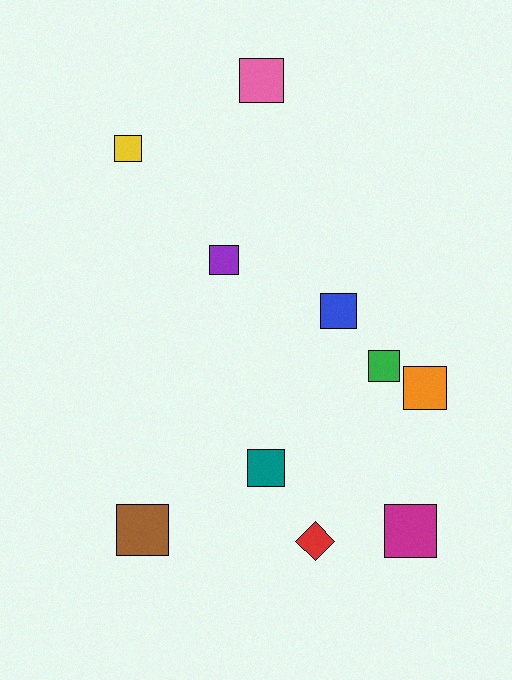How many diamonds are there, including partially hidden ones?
There is 1 diamond.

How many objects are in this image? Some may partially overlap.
There are 10 objects.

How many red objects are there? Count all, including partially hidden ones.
There is 1 red object.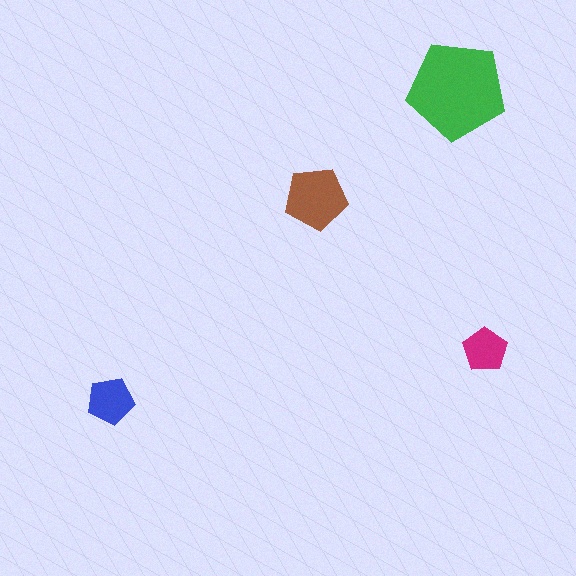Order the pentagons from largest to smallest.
the green one, the brown one, the blue one, the magenta one.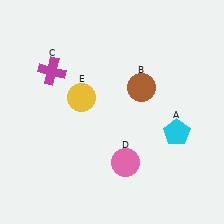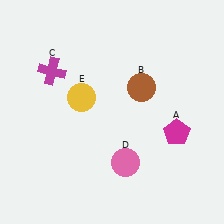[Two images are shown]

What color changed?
The pentagon (A) changed from cyan in Image 1 to magenta in Image 2.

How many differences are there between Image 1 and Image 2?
There is 1 difference between the two images.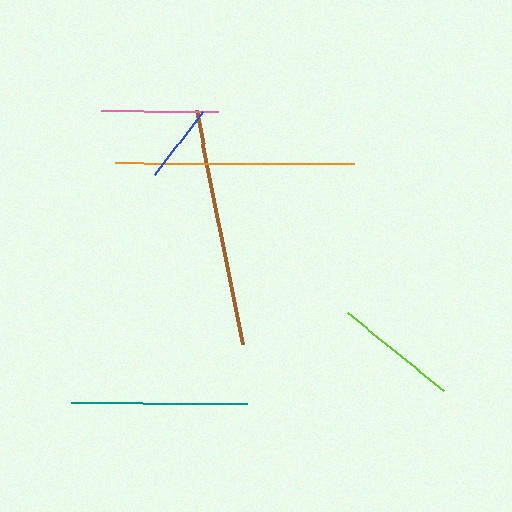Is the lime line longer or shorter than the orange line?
The orange line is longer than the lime line.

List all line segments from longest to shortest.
From longest to shortest: orange, brown, teal, lime, pink, blue.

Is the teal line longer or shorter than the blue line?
The teal line is longer than the blue line.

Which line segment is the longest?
The orange line is the longest at approximately 239 pixels.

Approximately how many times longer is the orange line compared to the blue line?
The orange line is approximately 3.0 times the length of the blue line.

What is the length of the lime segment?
The lime segment is approximately 124 pixels long.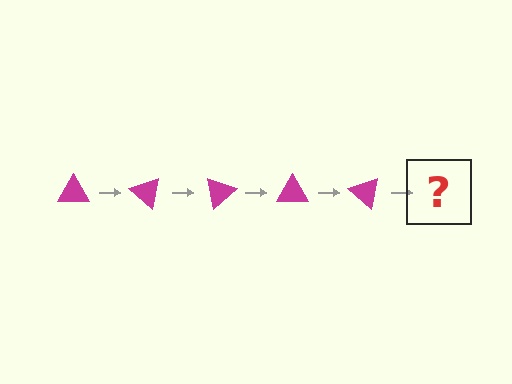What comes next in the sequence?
The next element should be a magenta triangle rotated 200 degrees.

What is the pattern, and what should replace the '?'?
The pattern is that the triangle rotates 40 degrees each step. The '?' should be a magenta triangle rotated 200 degrees.